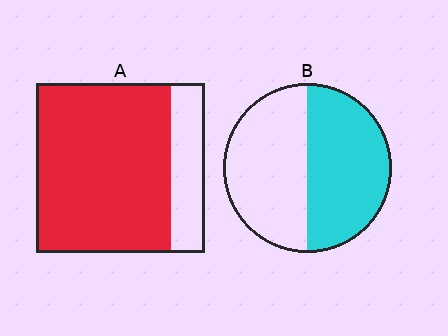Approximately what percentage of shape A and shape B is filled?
A is approximately 80% and B is approximately 50%.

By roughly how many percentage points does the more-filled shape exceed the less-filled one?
By roughly 30 percentage points (A over B).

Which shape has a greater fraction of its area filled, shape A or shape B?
Shape A.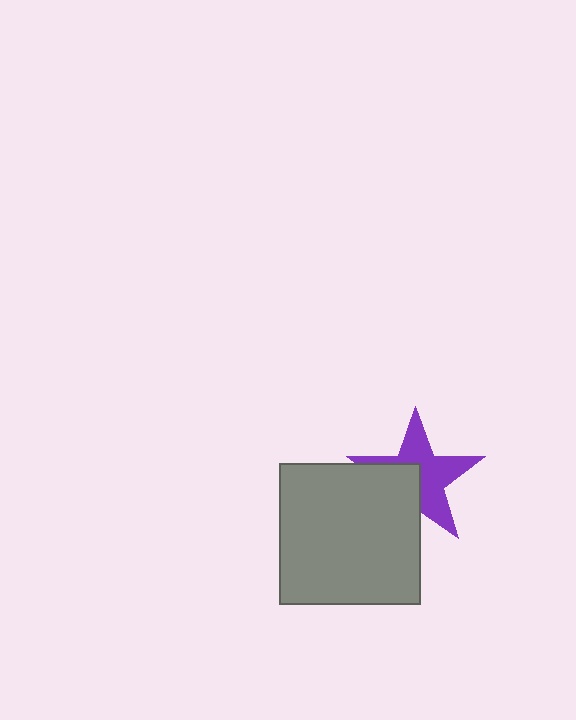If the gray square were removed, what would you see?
You would see the complete purple star.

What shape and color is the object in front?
The object in front is a gray square.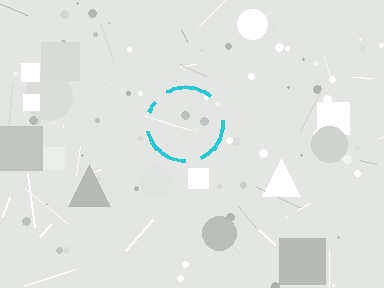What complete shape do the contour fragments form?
The contour fragments form a circle.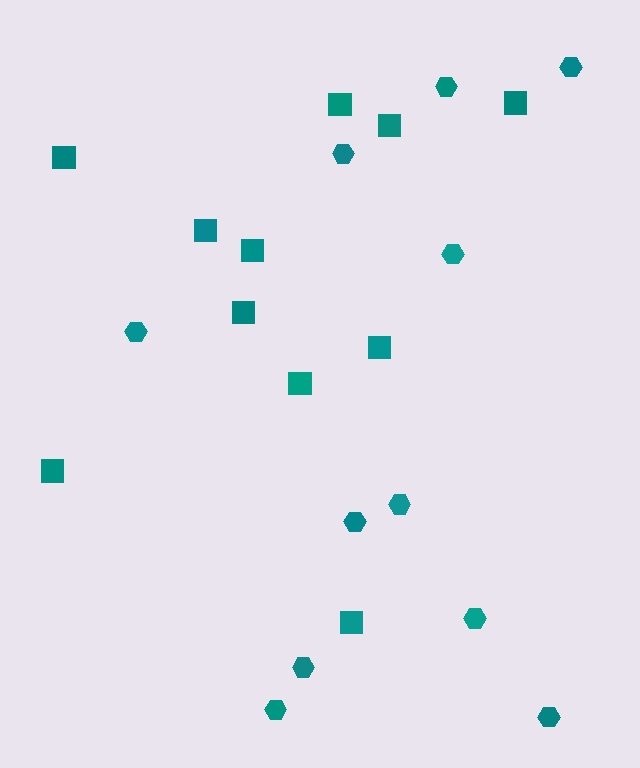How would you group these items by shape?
There are 2 groups: one group of hexagons (11) and one group of squares (11).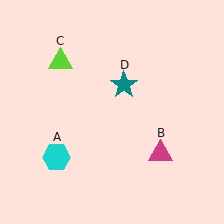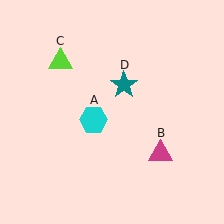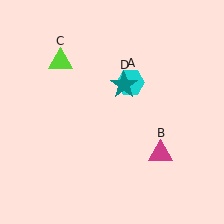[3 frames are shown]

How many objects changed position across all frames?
1 object changed position: cyan hexagon (object A).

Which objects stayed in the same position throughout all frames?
Magenta triangle (object B) and lime triangle (object C) and teal star (object D) remained stationary.